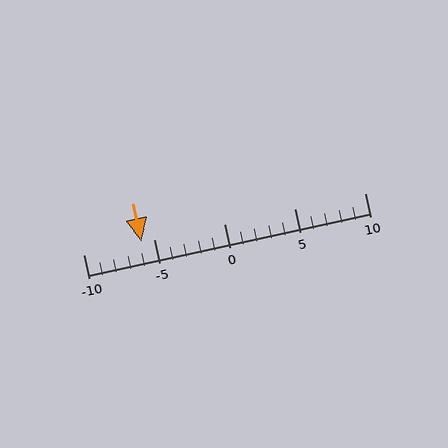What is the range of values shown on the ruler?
The ruler shows values from -10 to 10.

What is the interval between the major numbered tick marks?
The major tick marks are spaced 5 units apart.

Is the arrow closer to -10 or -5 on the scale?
The arrow is closer to -5.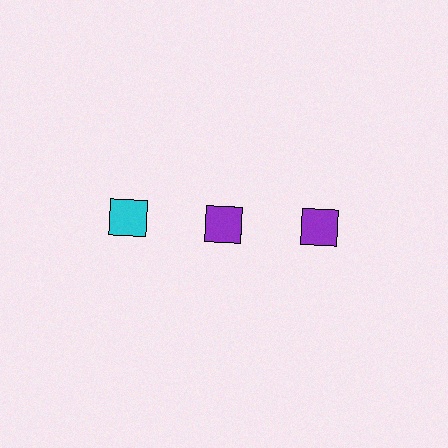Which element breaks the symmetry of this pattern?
The cyan square in the top row, leftmost column breaks the symmetry. All other shapes are purple squares.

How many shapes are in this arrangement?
There are 3 shapes arranged in a grid pattern.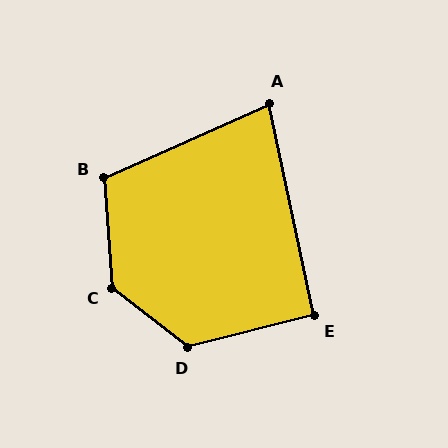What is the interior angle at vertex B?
Approximately 110 degrees (obtuse).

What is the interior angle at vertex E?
Approximately 92 degrees (approximately right).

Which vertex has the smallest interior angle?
A, at approximately 78 degrees.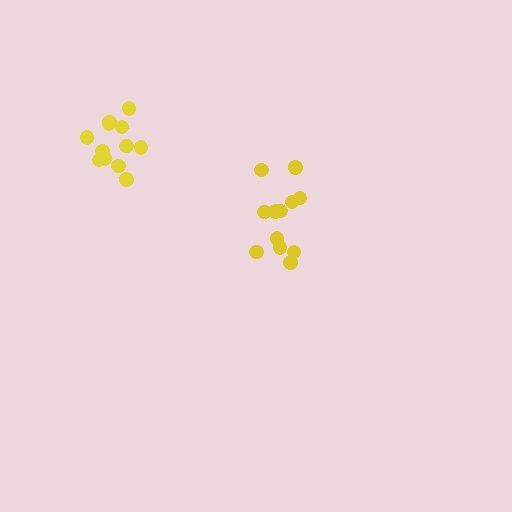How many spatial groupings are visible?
There are 2 spatial groupings.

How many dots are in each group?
Group 1: 12 dots, Group 2: 12 dots (24 total).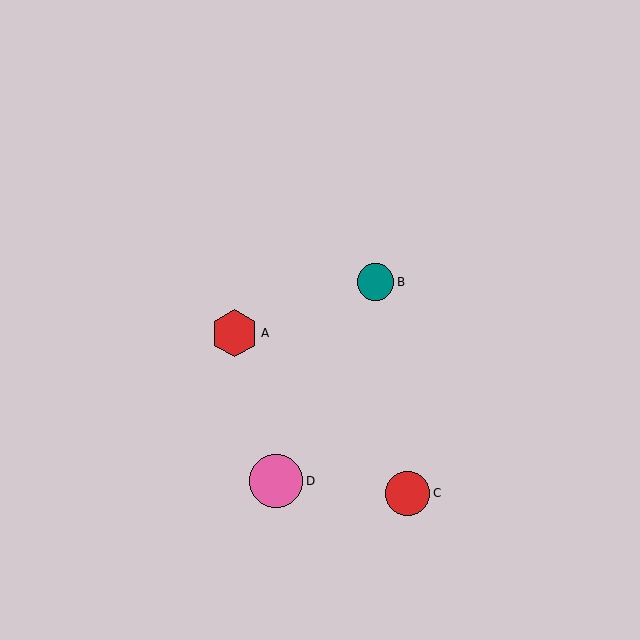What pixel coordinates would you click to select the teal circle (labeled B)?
Click at (376, 282) to select the teal circle B.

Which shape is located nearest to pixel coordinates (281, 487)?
The pink circle (labeled D) at (276, 481) is nearest to that location.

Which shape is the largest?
The pink circle (labeled D) is the largest.